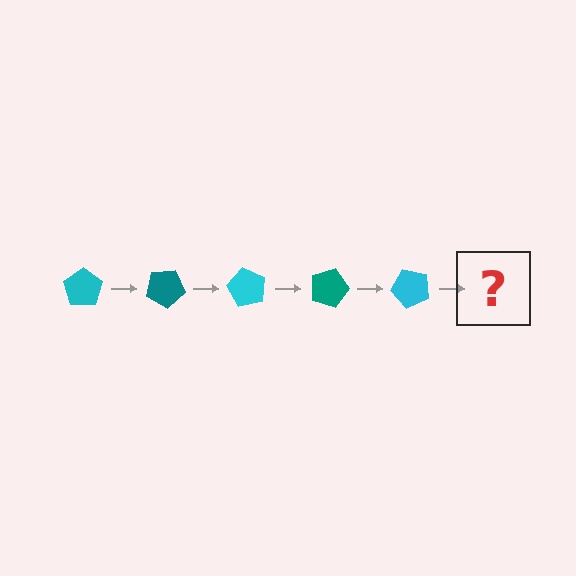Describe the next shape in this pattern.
It should be a teal pentagon, rotated 150 degrees from the start.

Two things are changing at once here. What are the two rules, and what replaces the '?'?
The two rules are that it rotates 30 degrees each step and the color cycles through cyan and teal. The '?' should be a teal pentagon, rotated 150 degrees from the start.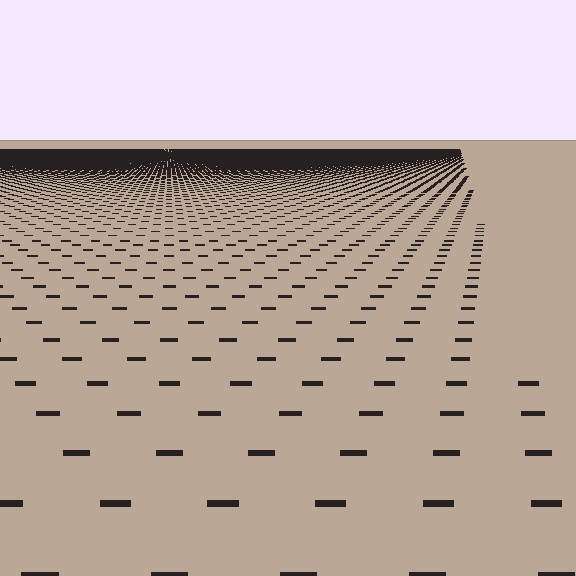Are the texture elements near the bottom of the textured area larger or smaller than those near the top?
Larger. Near the bottom, elements are closer to the viewer and appear at a bigger on-screen size.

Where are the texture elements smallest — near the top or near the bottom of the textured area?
Near the top.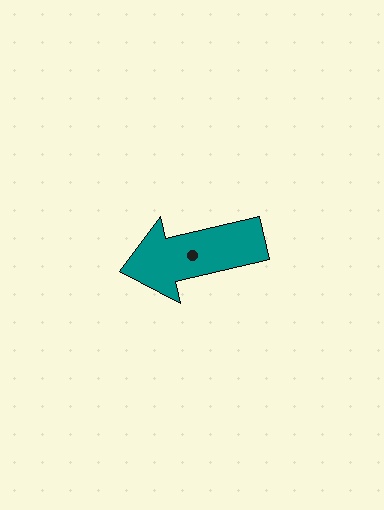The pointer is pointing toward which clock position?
Roughly 9 o'clock.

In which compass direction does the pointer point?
West.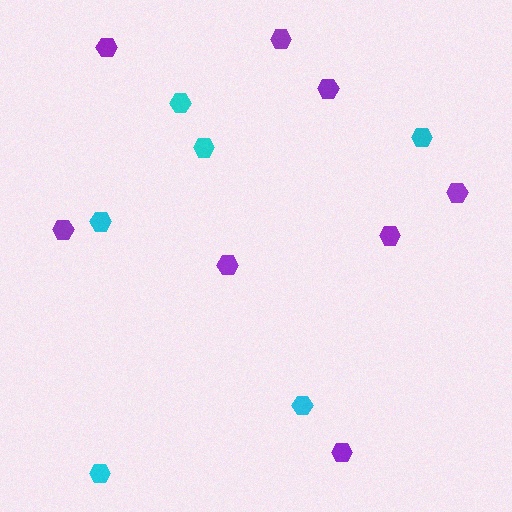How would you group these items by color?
There are 2 groups: one group of purple hexagons (8) and one group of cyan hexagons (6).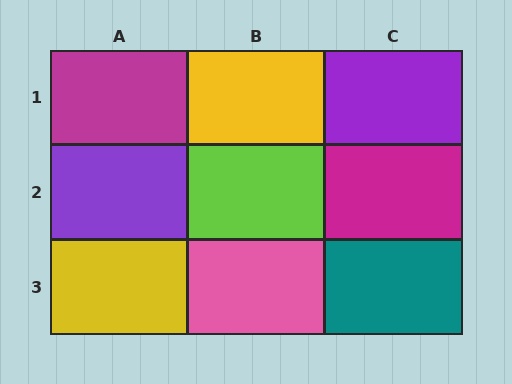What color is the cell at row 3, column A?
Yellow.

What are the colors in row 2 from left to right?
Purple, lime, magenta.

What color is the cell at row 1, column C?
Purple.